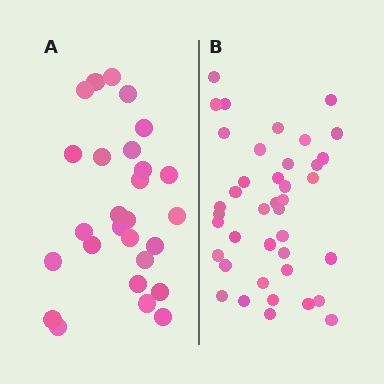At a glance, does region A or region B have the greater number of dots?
Region B (the right region) has more dots.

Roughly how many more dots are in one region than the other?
Region B has approximately 15 more dots than region A.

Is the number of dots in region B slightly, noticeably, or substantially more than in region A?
Region B has substantially more. The ratio is roughly 1.5 to 1.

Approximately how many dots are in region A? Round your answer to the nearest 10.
About 30 dots. (The exact count is 27, which rounds to 30.)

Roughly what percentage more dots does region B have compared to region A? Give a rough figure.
About 50% more.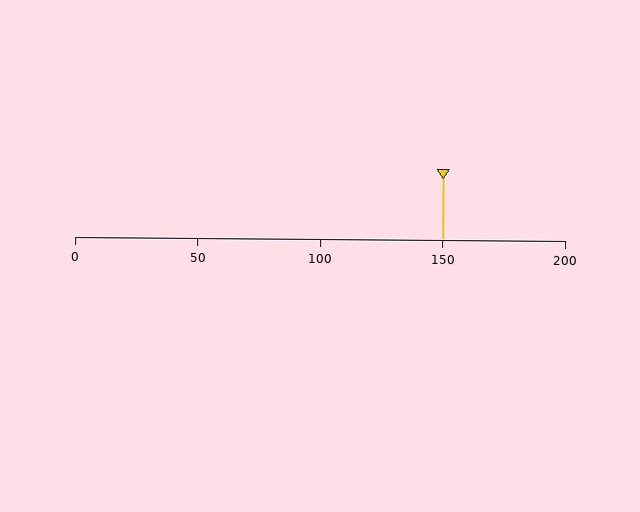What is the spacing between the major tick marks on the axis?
The major ticks are spaced 50 apart.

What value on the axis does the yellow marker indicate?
The marker indicates approximately 150.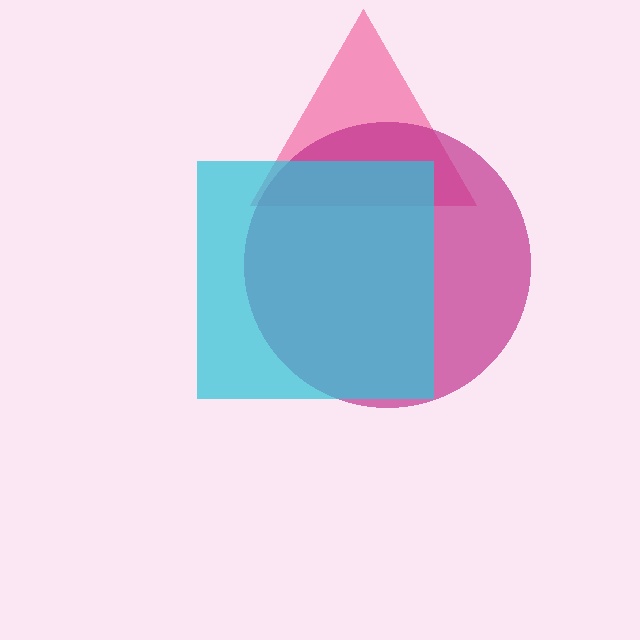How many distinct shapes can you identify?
There are 3 distinct shapes: a pink triangle, a magenta circle, a cyan square.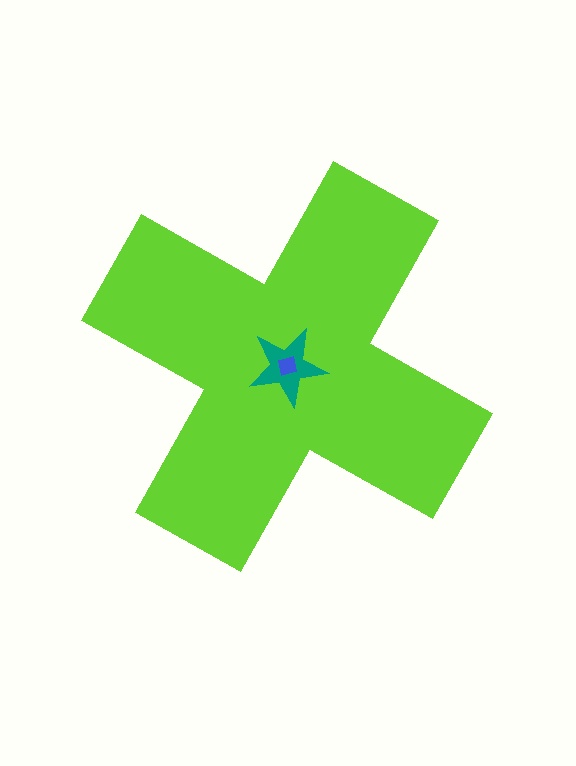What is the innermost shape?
The blue square.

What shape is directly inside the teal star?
The blue square.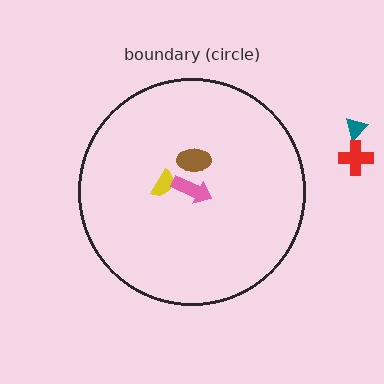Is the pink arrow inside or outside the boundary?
Inside.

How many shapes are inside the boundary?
3 inside, 2 outside.